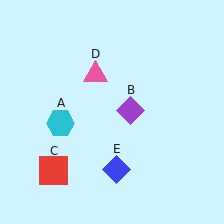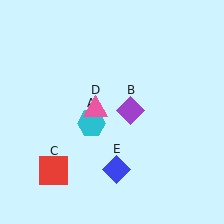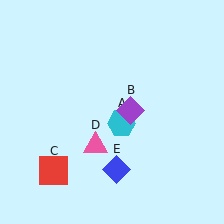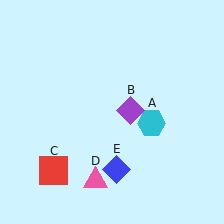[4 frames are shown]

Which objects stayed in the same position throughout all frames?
Purple diamond (object B) and red square (object C) and blue diamond (object E) remained stationary.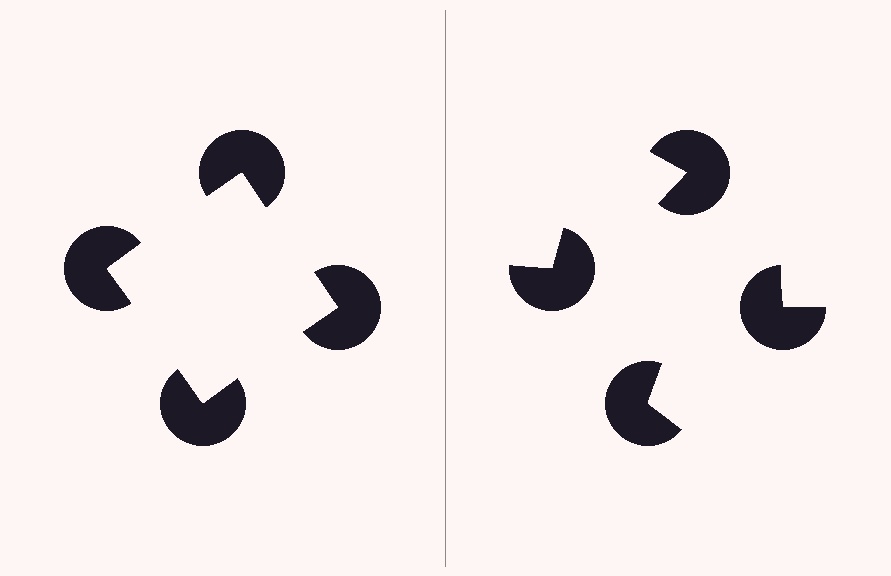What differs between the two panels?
The pac-man discs are positioned identically on both sides; only the wedge orientations differ. On the left they align to a square; on the right they are misaligned.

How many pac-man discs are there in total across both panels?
8 — 4 on each side.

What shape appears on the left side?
An illusory square.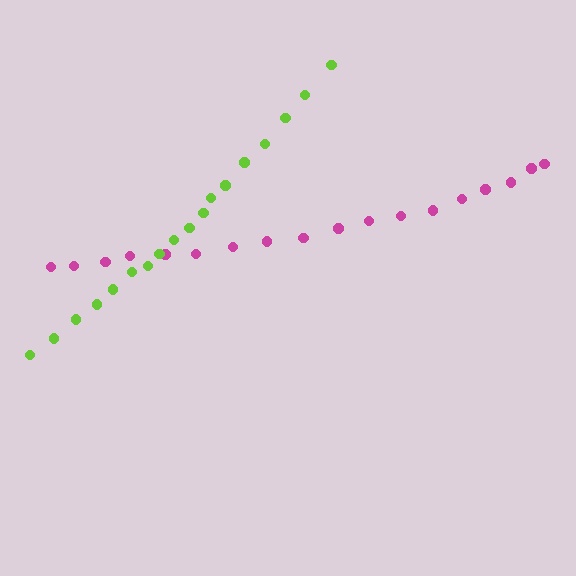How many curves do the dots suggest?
There are 2 distinct paths.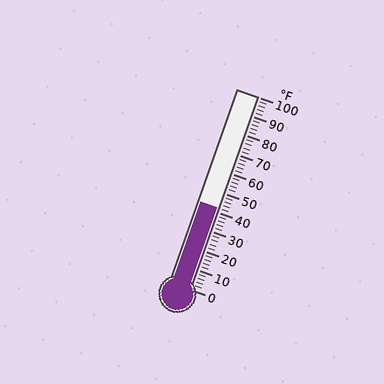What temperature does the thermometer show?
The thermometer shows approximately 42°F.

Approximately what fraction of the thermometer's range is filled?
The thermometer is filled to approximately 40% of its range.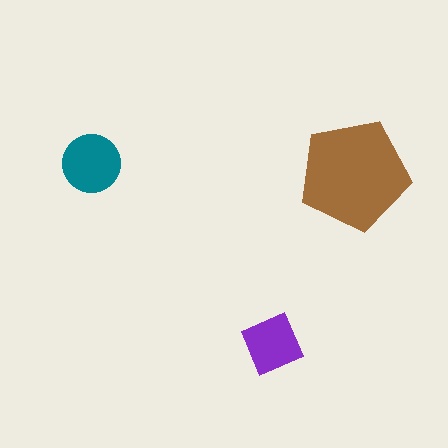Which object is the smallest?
The purple diamond.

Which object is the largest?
The brown pentagon.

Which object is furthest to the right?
The brown pentagon is rightmost.